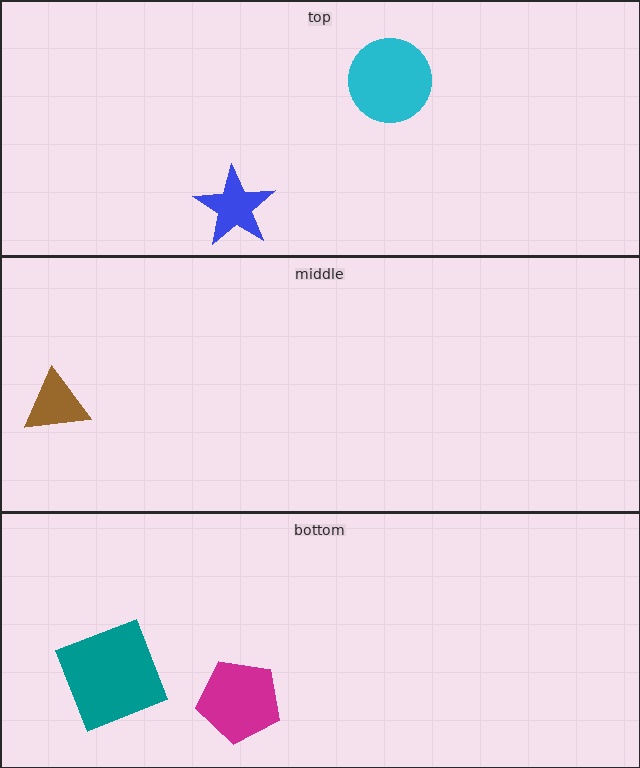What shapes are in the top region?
The cyan circle, the blue star.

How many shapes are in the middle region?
1.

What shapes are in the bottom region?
The magenta pentagon, the teal square.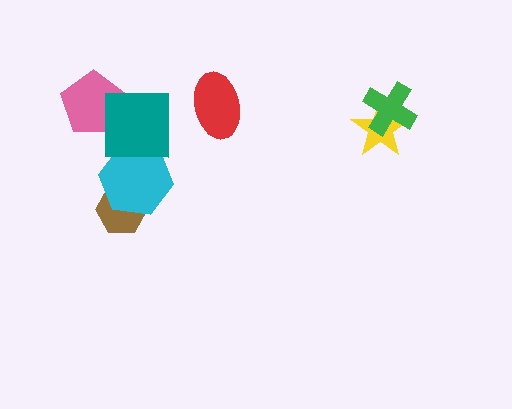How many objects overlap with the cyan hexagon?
2 objects overlap with the cyan hexagon.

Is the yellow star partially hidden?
Yes, it is partially covered by another shape.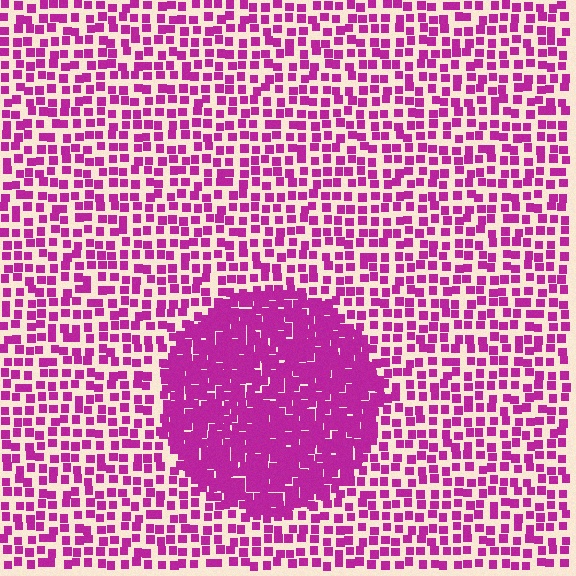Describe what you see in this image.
The image contains small magenta elements arranged at two different densities. A circle-shaped region is visible where the elements are more densely packed than the surrounding area.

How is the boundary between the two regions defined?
The boundary is defined by a change in element density (approximately 2.4x ratio). All elements are the same color, size, and shape.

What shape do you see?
I see a circle.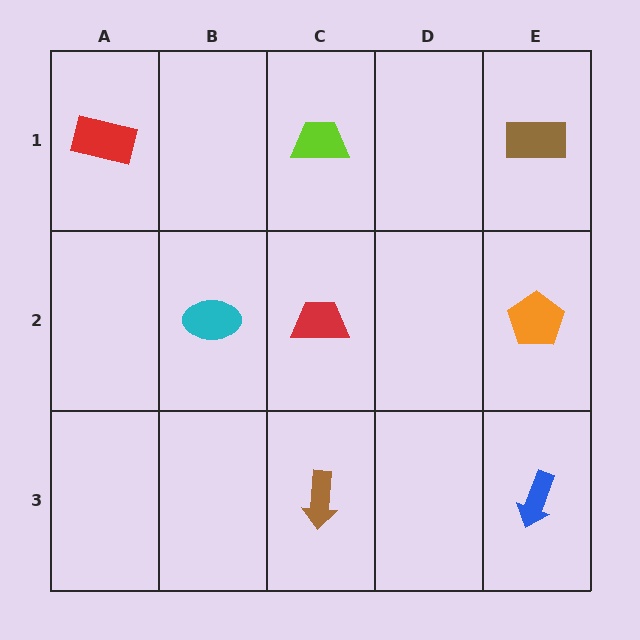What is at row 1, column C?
A lime trapezoid.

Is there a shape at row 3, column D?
No, that cell is empty.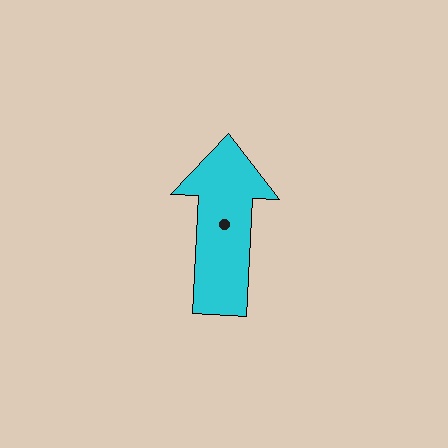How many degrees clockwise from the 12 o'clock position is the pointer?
Approximately 3 degrees.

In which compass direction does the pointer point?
North.